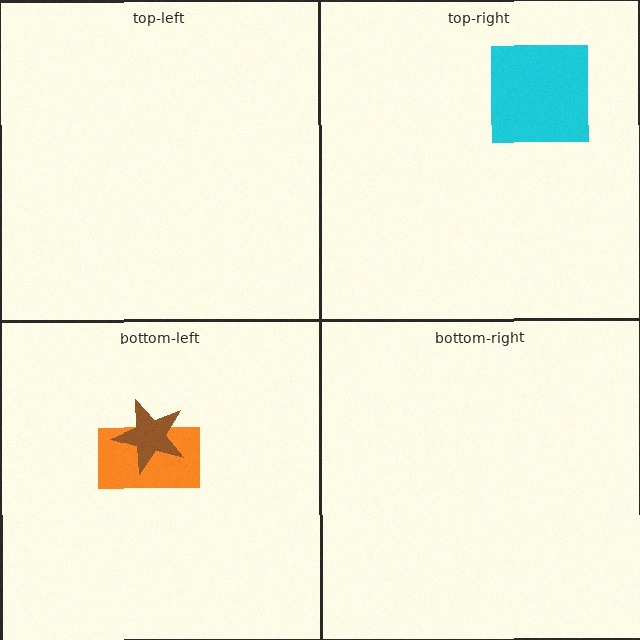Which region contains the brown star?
The bottom-left region.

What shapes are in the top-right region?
The cyan square.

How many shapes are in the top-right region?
1.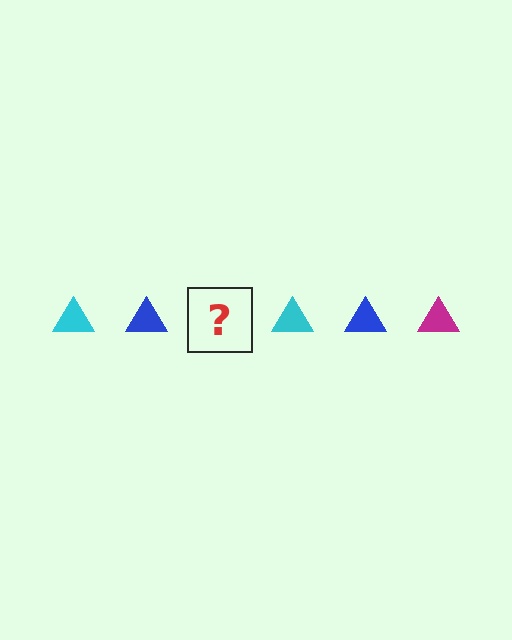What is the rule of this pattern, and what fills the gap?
The rule is that the pattern cycles through cyan, blue, magenta triangles. The gap should be filled with a magenta triangle.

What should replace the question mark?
The question mark should be replaced with a magenta triangle.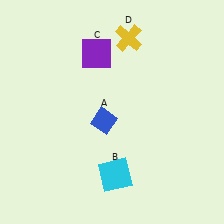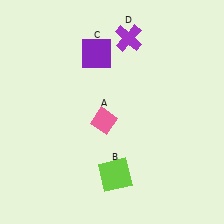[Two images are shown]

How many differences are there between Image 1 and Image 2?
There are 3 differences between the two images.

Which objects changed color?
A changed from blue to pink. B changed from cyan to lime. D changed from yellow to purple.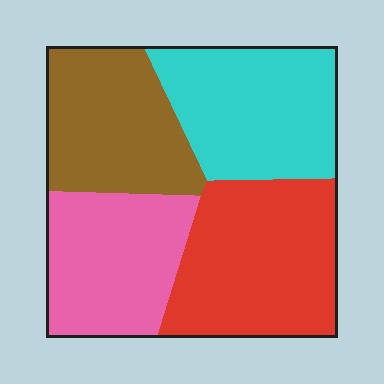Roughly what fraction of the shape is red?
Red covers around 30% of the shape.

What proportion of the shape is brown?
Brown takes up about one quarter (1/4) of the shape.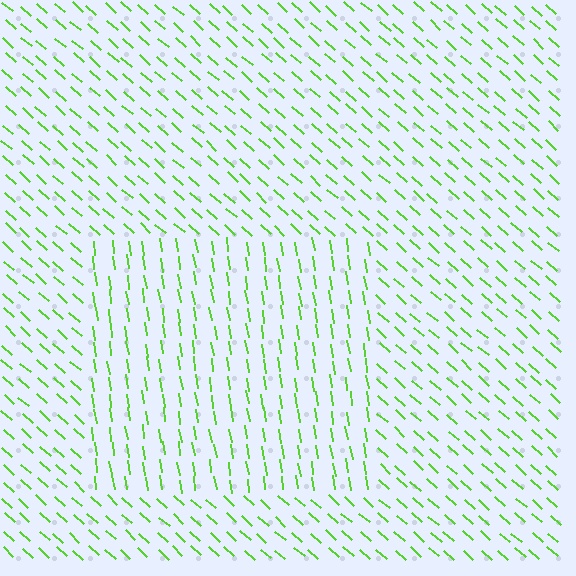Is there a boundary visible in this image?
Yes, there is a texture boundary formed by a change in line orientation.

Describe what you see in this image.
The image is filled with small lime line segments. A rectangle region in the image has lines oriented differently from the surrounding lines, creating a visible texture boundary.